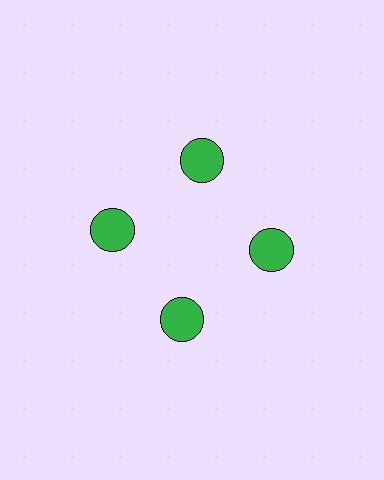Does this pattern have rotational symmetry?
Yes, this pattern has 4-fold rotational symmetry. It looks the same after rotating 90 degrees around the center.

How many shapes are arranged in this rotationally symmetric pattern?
There are 4 shapes, arranged in 4 groups of 1.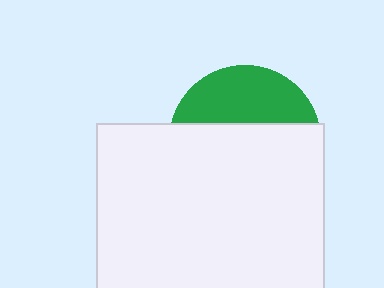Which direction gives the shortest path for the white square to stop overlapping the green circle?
Moving down gives the shortest separation.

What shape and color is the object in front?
The object in front is a white square.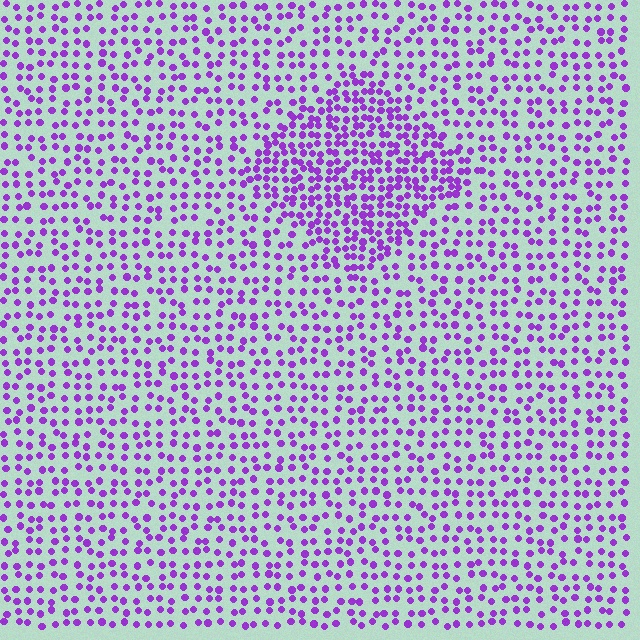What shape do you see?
I see a diamond.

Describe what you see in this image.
The image contains small purple elements arranged at two different densities. A diamond-shaped region is visible where the elements are more densely packed than the surrounding area.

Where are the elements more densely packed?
The elements are more densely packed inside the diamond boundary.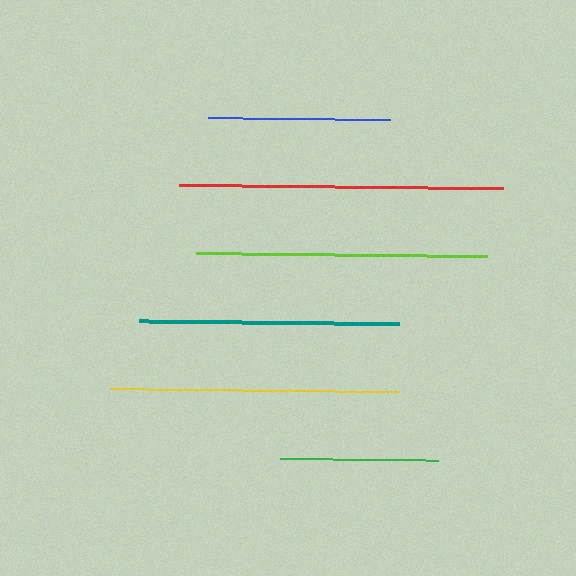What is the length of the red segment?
The red segment is approximately 324 pixels long.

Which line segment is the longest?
The red line is the longest at approximately 324 pixels.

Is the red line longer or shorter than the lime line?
The red line is longer than the lime line.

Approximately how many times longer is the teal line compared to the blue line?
The teal line is approximately 1.4 times the length of the blue line.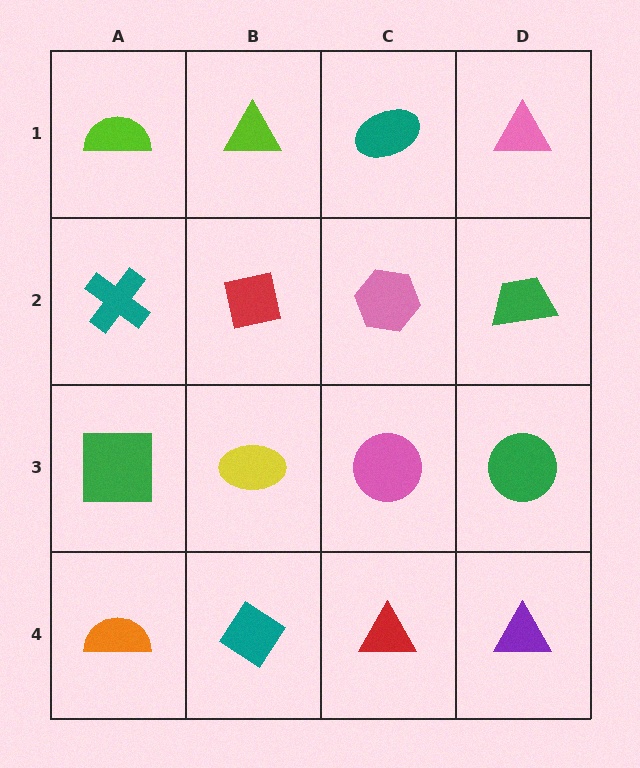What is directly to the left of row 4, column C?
A teal diamond.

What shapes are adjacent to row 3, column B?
A red square (row 2, column B), a teal diamond (row 4, column B), a green square (row 3, column A), a pink circle (row 3, column C).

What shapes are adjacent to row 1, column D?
A green trapezoid (row 2, column D), a teal ellipse (row 1, column C).